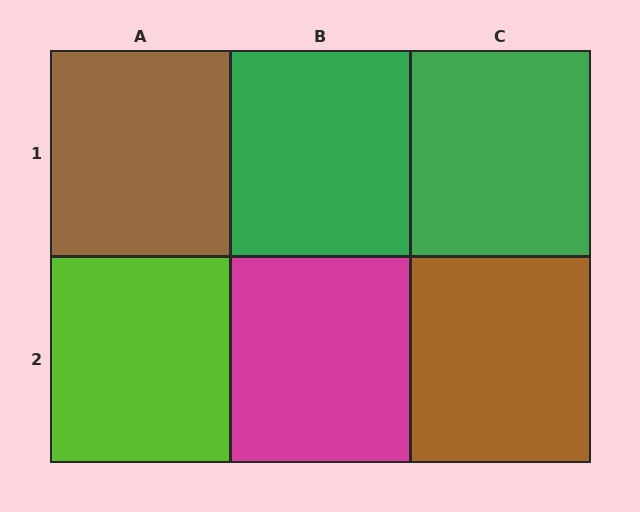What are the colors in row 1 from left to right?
Brown, green, green.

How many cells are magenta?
1 cell is magenta.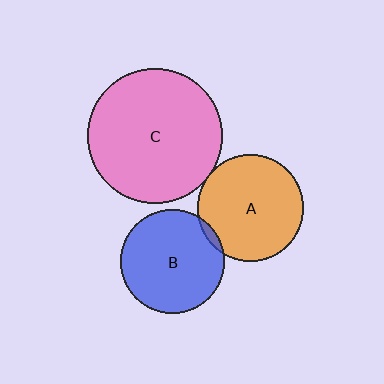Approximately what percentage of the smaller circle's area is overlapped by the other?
Approximately 5%.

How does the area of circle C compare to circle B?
Approximately 1.7 times.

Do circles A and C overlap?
Yes.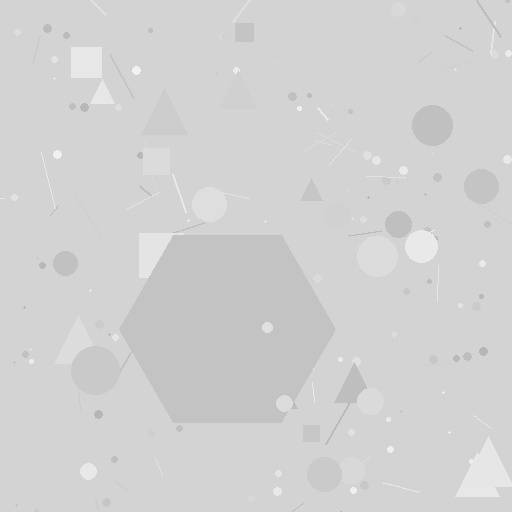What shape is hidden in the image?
A hexagon is hidden in the image.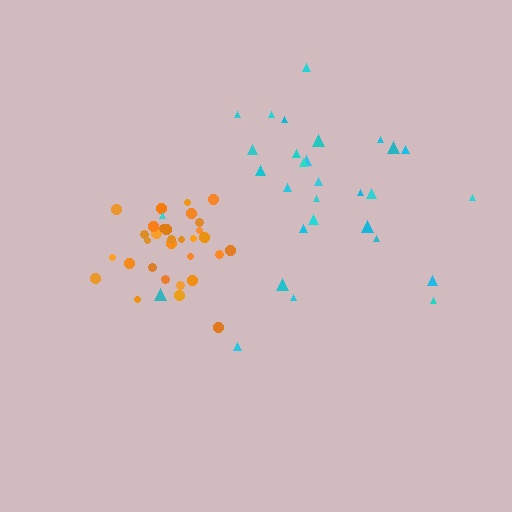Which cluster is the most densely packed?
Orange.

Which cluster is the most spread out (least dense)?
Cyan.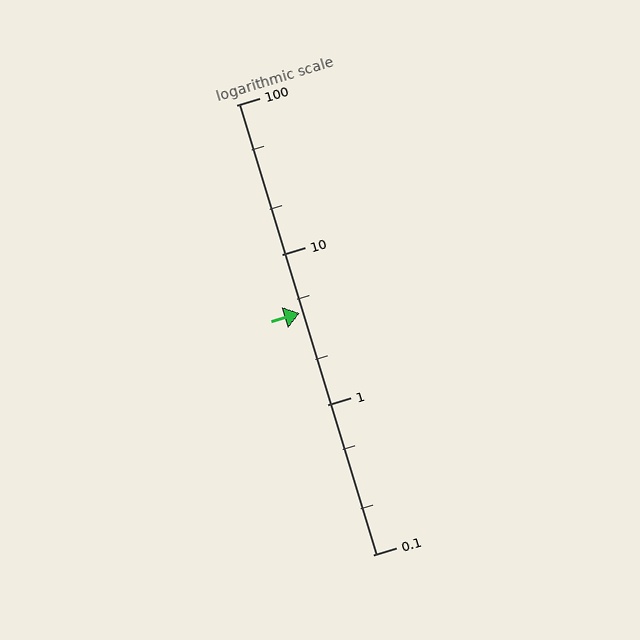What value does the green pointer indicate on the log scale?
The pointer indicates approximately 4.1.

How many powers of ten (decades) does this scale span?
The scale spans 3 decades, from 0.1 to 100.